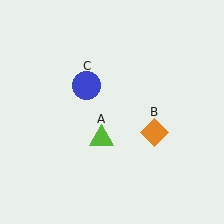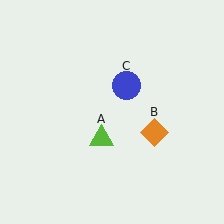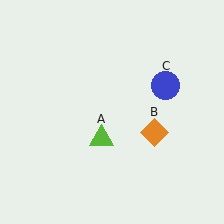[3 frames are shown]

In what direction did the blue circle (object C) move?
The blue circle (object C) moved right.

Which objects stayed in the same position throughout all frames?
Lime triangle (object A) and orange diamond (object B) remained stationary.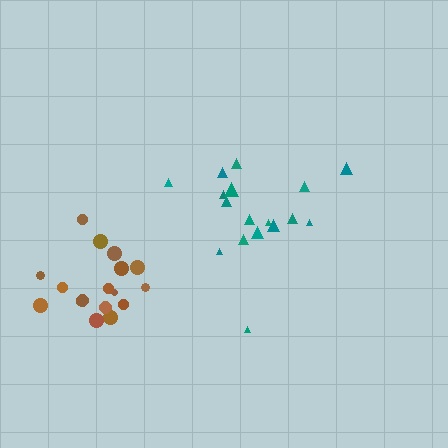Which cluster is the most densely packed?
Brown.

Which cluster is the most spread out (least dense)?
Teal.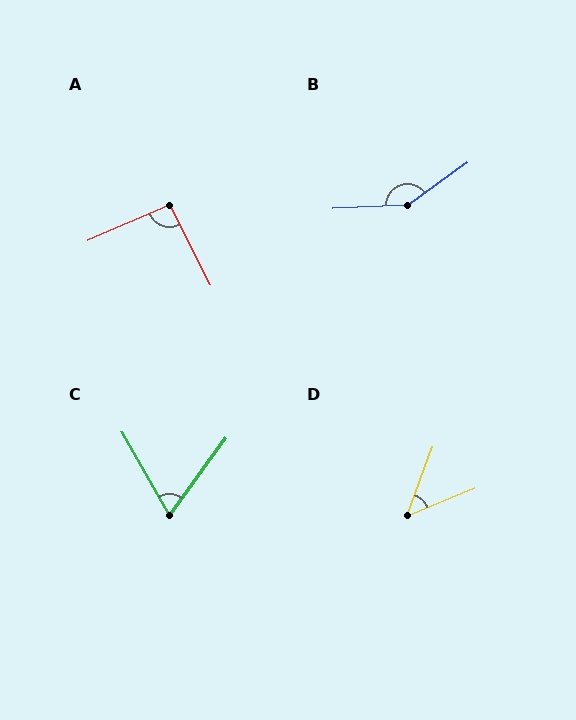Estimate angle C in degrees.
Approximately 65 degrees.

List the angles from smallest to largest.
D (48°), C (65°), A (93°), B (147°).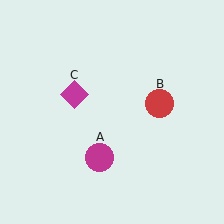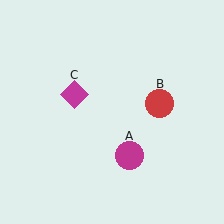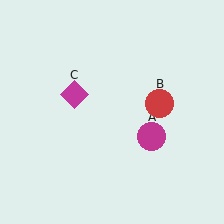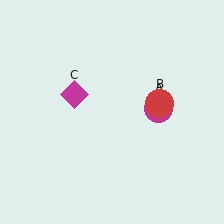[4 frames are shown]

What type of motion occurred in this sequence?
The magenta circle (object A) rotated counterclockwise around the center of the scene.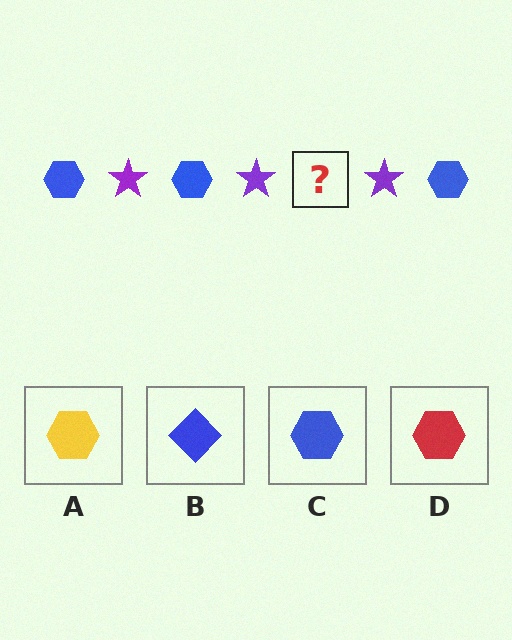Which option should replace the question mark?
Option C.